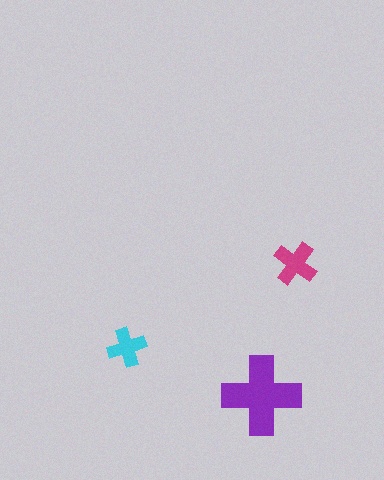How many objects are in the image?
There are 3 objects in the image.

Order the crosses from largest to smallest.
the purple one, the magenta one, the cyan one.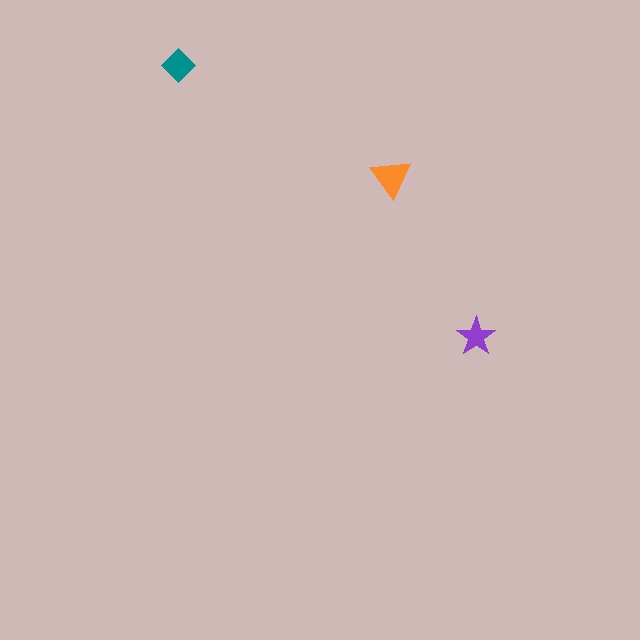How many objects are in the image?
There are 3 objects in the image.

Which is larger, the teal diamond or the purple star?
The teal diamond.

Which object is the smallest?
The purple star.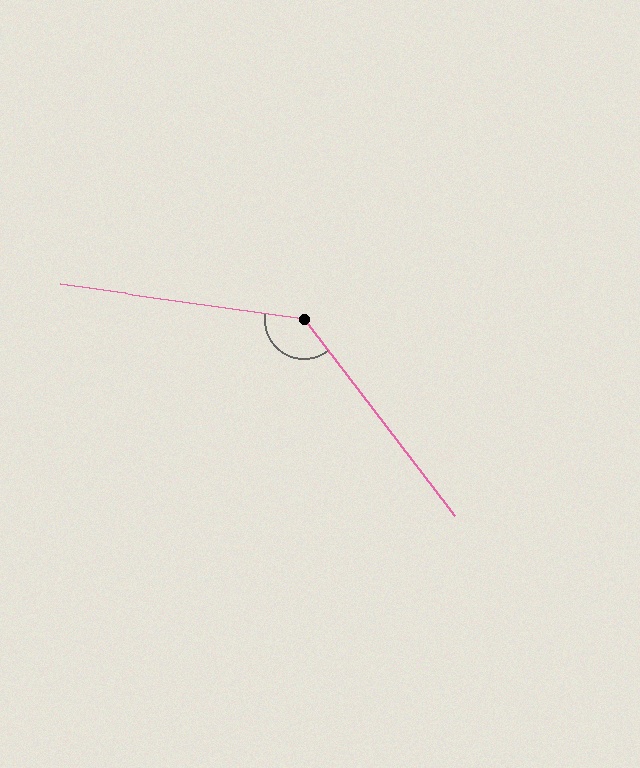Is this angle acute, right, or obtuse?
It is obtuse.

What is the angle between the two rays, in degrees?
Approximately 136 degrees.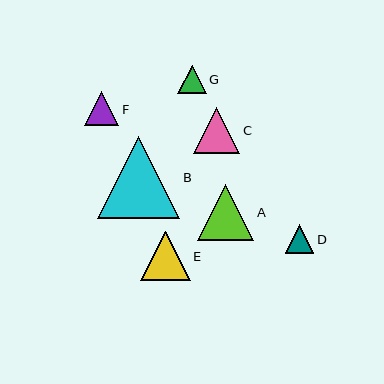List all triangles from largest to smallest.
From largest to smallest: B, A, E, C, F, D, G.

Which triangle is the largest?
Triangle B is the largest with a size of approximately 82 pixels.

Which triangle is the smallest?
Triangle G is the smallest with a size of approximately 28 pixels.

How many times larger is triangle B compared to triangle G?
Triangle B is approximately 2.9 times the size of triangle G.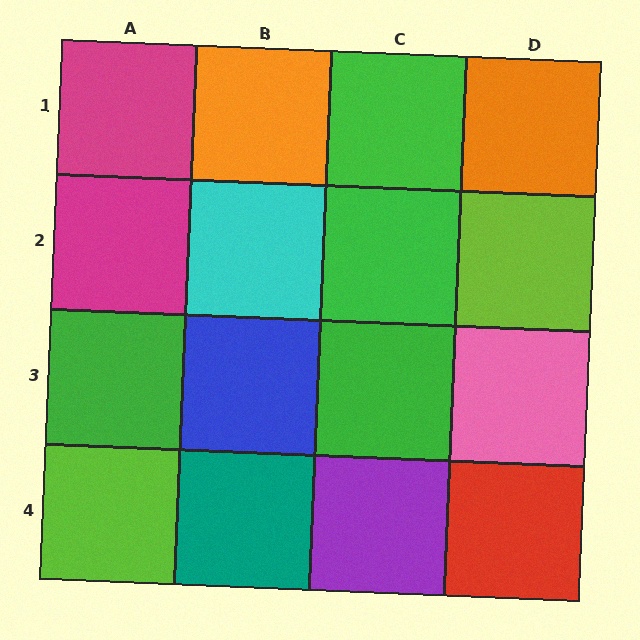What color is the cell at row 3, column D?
Pink.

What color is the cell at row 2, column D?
Lime.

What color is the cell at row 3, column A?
Green.